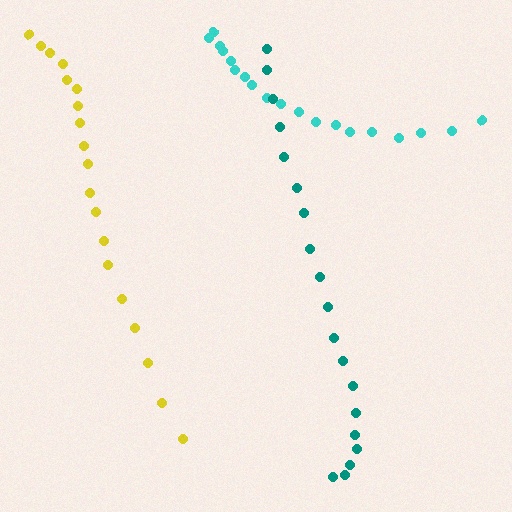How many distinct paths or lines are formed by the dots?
There are 3 distinct paths.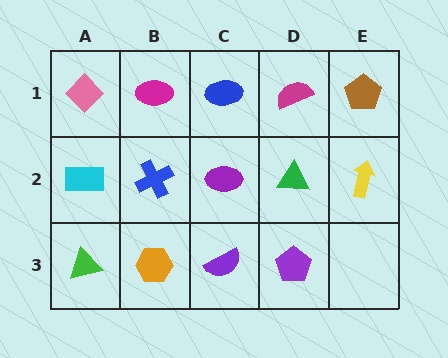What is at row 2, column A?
A cyan rectangle.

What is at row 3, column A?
A green triangle.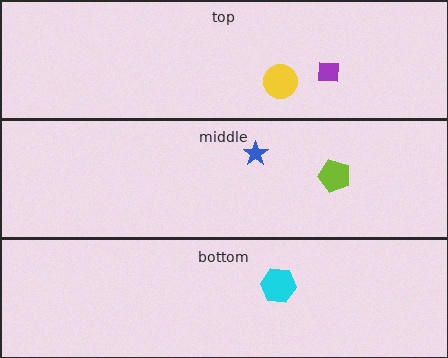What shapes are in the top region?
The yellow circle, the purple square.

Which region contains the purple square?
The top region.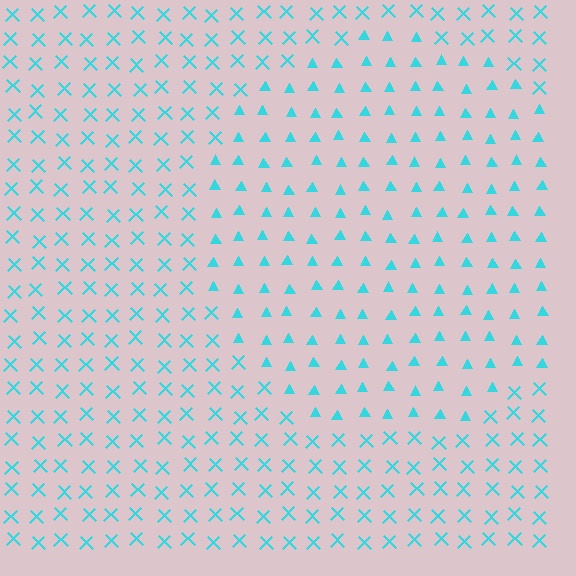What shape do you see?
I see a circle.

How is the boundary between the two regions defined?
The boundary is defined by a change in element shape: triangles inside vs. X marks outside. All elements share the same color and spacing.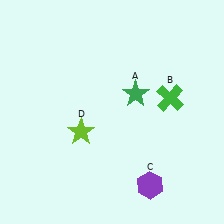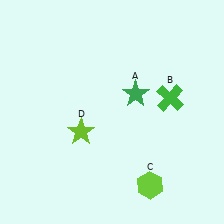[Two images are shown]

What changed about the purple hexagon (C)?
In Image 1, C is purple. In Image 2, it changed to lime.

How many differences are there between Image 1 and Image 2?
There is 1 difference between the two images.